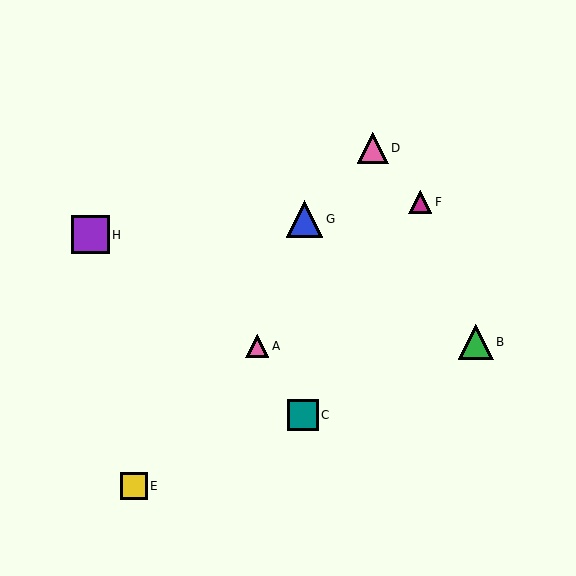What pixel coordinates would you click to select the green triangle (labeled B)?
Click at (476, 342) to select the green triangle B.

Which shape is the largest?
The purple square (labeled H) is the largest.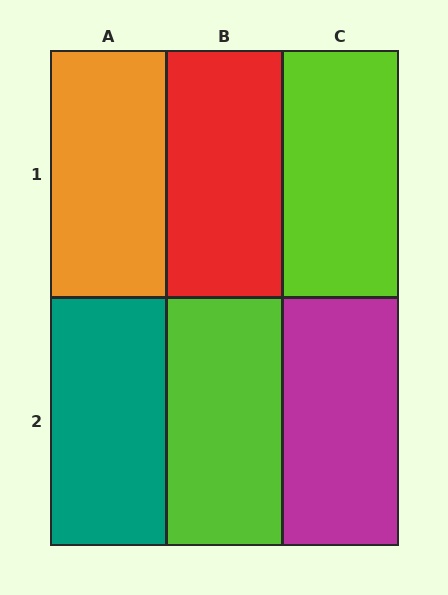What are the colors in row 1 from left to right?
Orange, red, lime.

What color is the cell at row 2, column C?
Magenta.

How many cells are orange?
1 cell is orange.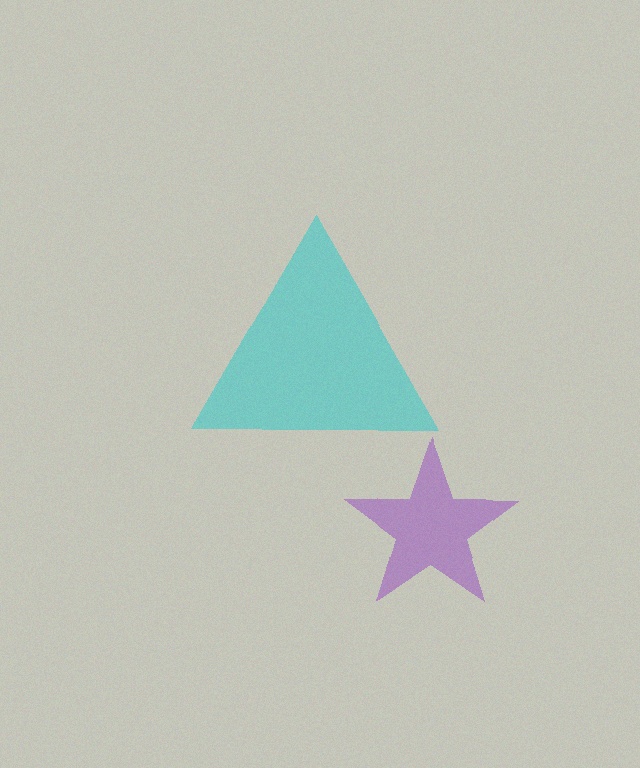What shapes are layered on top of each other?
The layered shapes are: a purple star, a cyan triangle.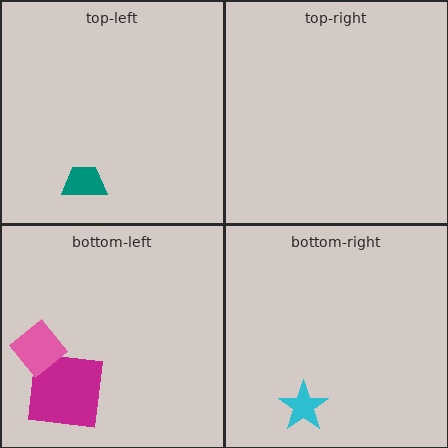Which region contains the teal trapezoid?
The top-left region.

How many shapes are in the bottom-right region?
1.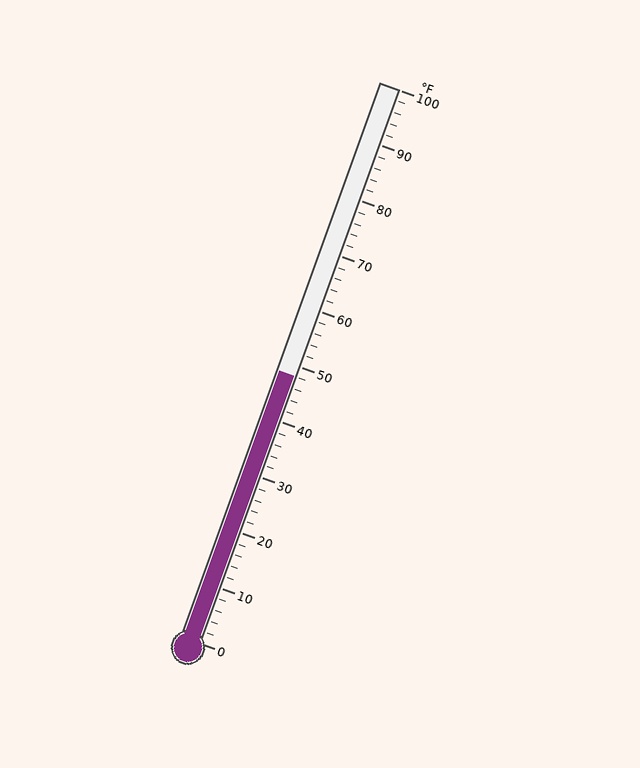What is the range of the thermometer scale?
The thermometer scale ranges from 0°F to 100°F.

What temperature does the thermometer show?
The thermometer shows approximately 48°F.